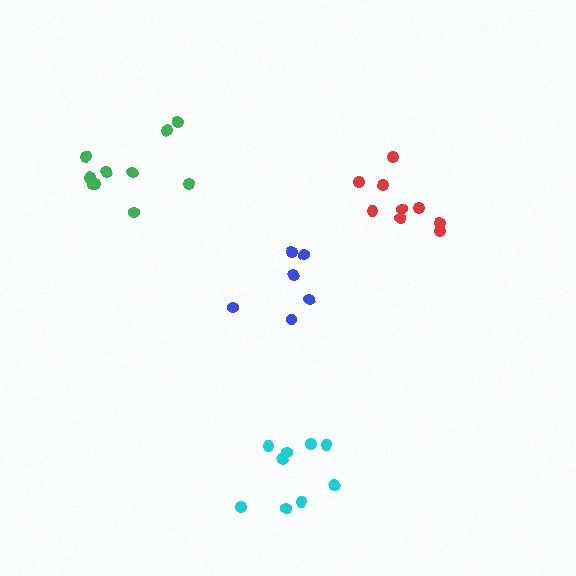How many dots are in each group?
Group 1: 9 dots, Group 2: 10 dots, Group 3: 6 dots, Group 4: 9 dots (34 total).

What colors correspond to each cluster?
The clusters are colored: red, green, blue, cyan.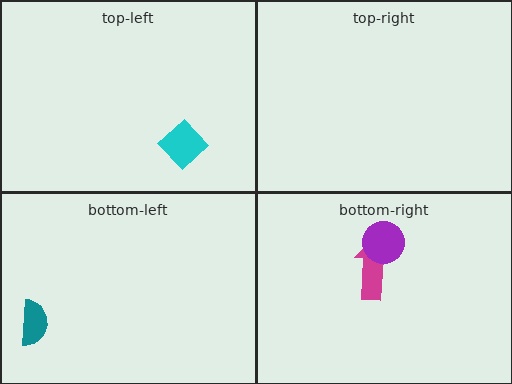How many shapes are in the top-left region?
1.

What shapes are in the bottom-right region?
The magenta arrow, the purple circle.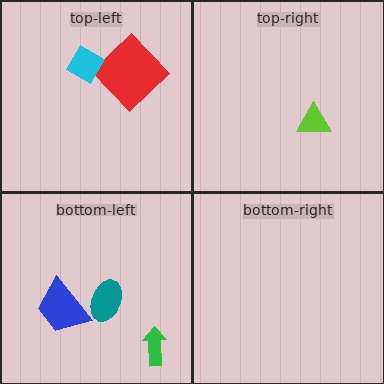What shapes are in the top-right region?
The lime triangle.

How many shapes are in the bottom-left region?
3.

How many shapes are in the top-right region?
1.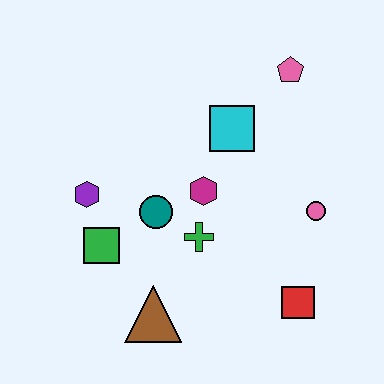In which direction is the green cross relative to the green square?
The green cross is to the right of the green square.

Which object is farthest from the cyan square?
The brown triangle is farthest from the cyan square.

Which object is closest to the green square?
The purple hexagon is closest to the green square.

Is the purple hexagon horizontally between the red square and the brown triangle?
No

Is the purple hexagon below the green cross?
No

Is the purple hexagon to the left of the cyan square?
Yes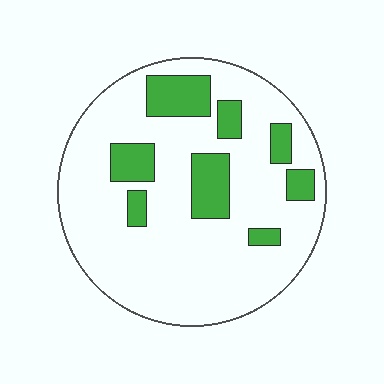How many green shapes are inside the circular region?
8.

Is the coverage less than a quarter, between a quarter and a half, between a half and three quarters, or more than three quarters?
Less than a quarter.